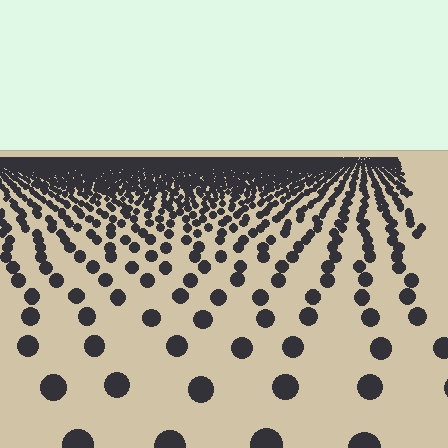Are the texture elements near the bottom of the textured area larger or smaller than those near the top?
Larger. Near the bottom, elements are closer to the viewer and appear at a bigger on-screen size.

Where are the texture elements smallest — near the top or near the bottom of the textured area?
Near the top.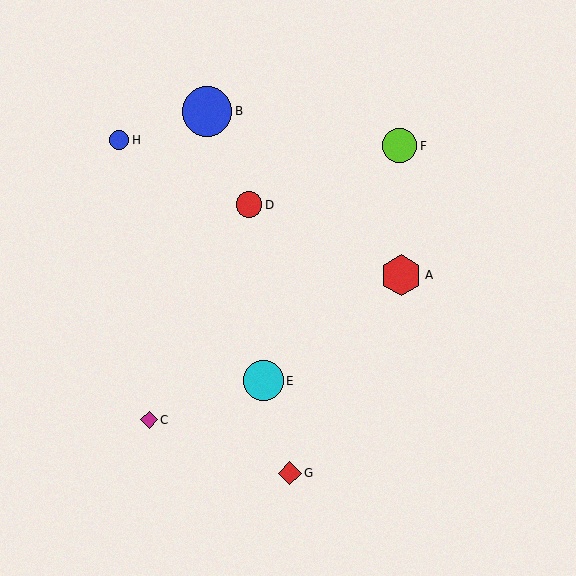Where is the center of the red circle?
The center of the red circle is at (249, 205).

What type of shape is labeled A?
Shape A is a red hexagon.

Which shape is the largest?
The blue circle (labeled B) is the largest.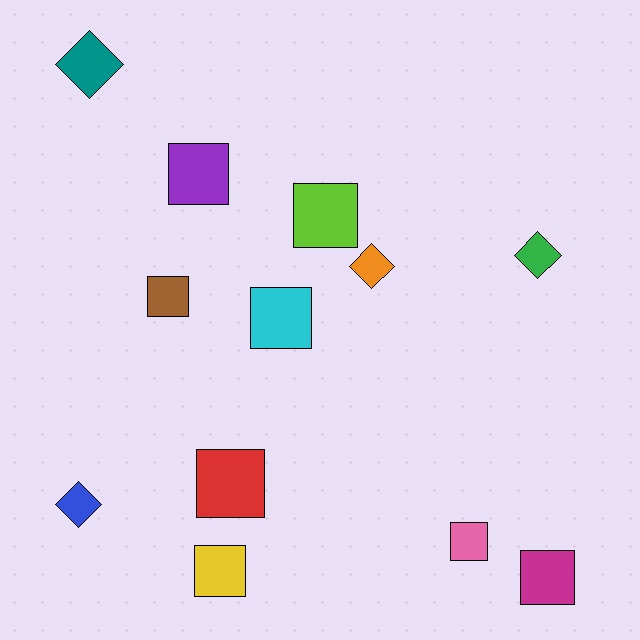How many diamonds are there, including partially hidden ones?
There are 4 diamonds.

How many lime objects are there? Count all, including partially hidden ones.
There is 1 lime object.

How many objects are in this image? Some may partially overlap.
There are 12 objects.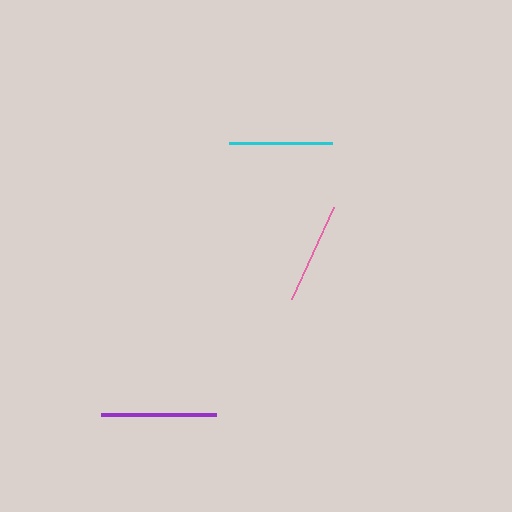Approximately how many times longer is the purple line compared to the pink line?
The purple line is approximately 1.1 times the length of the pink line.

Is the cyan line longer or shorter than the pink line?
The cyan line is longer than the pink line.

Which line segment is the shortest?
The pink line is the shortest at approximately 101 pixels.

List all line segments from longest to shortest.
From longest to shortest: purple, cyan, pink.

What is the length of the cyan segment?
The cyan segment is approximately 103 pixels long.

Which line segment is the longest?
The purple line is the longest at approximately 115 pixels.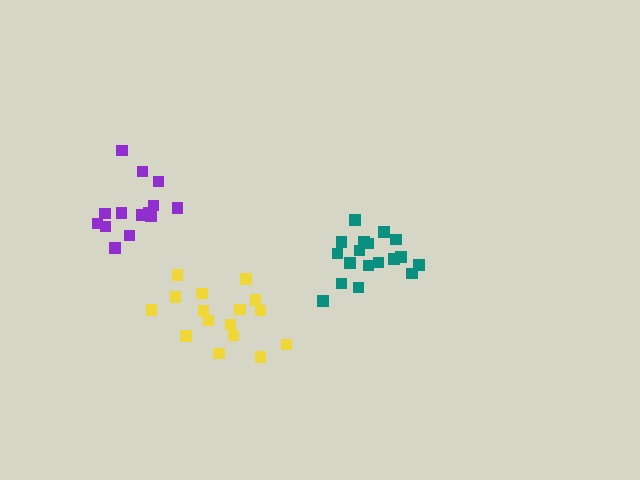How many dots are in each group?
Group 1: 16 dots, Group 2: 18 dots, Group 3: 14 dots (48 total).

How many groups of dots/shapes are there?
There are 3 groups.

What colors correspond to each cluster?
The clusters are colored: yellow, teal, purple.